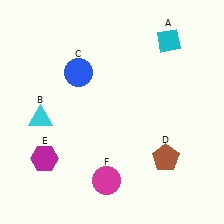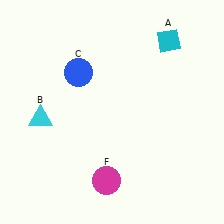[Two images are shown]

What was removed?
The magenta hexagon (E), the brown pentagon (D) were removed in Image 2.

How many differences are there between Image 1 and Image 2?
There are 2 differences between the two images.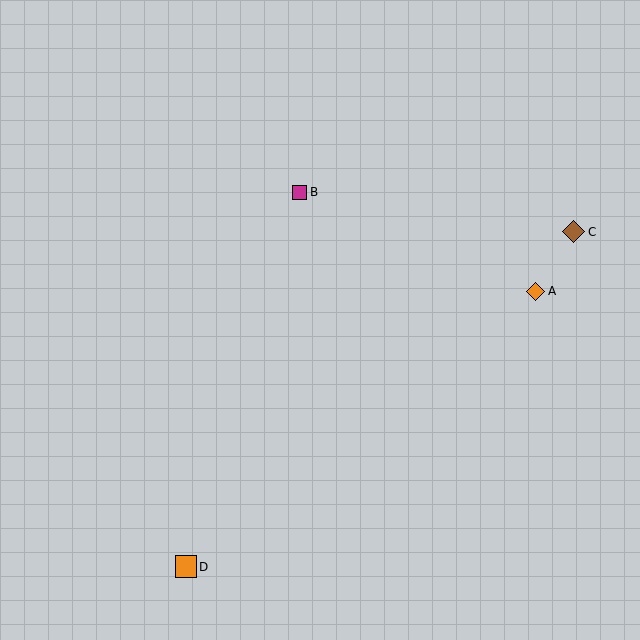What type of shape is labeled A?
Shape A is an orange diamond.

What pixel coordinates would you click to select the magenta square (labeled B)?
Click at (300, 192) to select the magenta square B.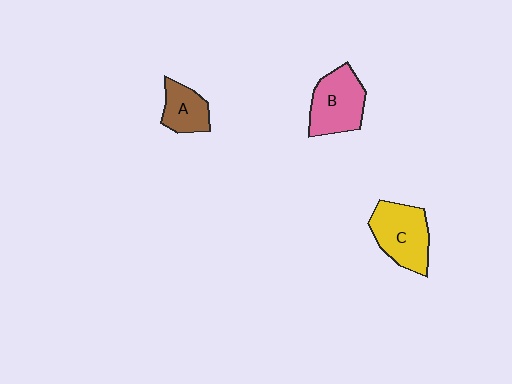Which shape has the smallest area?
Shape A (brown).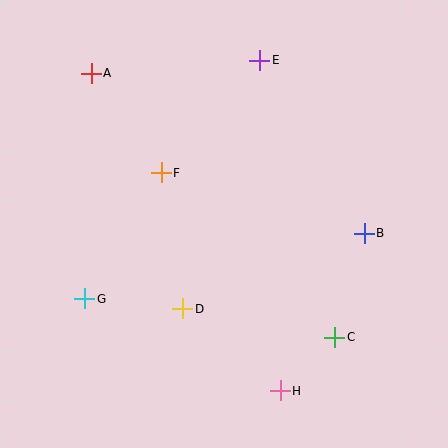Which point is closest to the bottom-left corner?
Point G is closest to the bottom-left corner.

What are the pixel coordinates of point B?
Point B is at (364, 233).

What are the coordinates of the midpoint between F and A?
The midpoint between F and A is at (126, 123).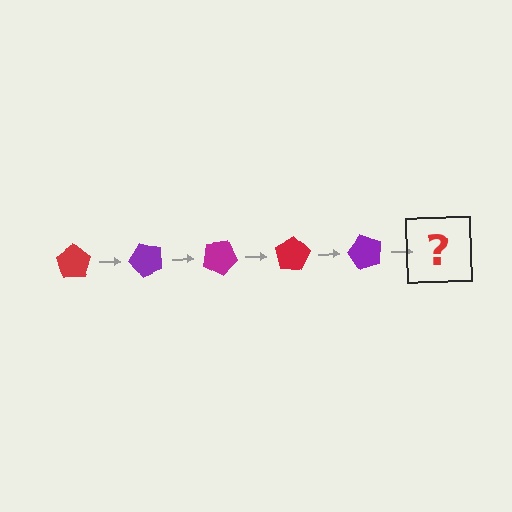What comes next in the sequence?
The next element should be a magenta pentagon, rotated 250 degrees from the start.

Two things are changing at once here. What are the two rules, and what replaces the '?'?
The two rules are that it rotates 50 degrees each step and the color cycles through red, purple, and magenta. The '?' should be a magenta pentagon, rotated 250 degrees from the start.